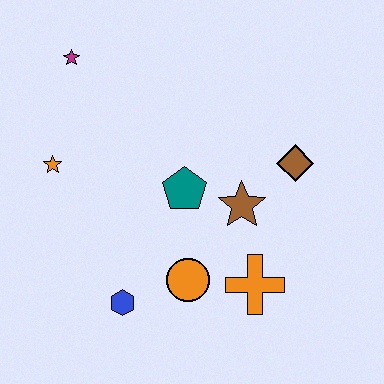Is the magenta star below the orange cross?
No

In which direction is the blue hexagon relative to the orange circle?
The blue hexagon is to the left of the orange circle.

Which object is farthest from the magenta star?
The orange cross is farthest from the magenta star.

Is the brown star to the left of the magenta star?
No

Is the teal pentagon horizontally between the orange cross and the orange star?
Yes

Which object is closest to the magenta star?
The orange star is closest to the magenta star.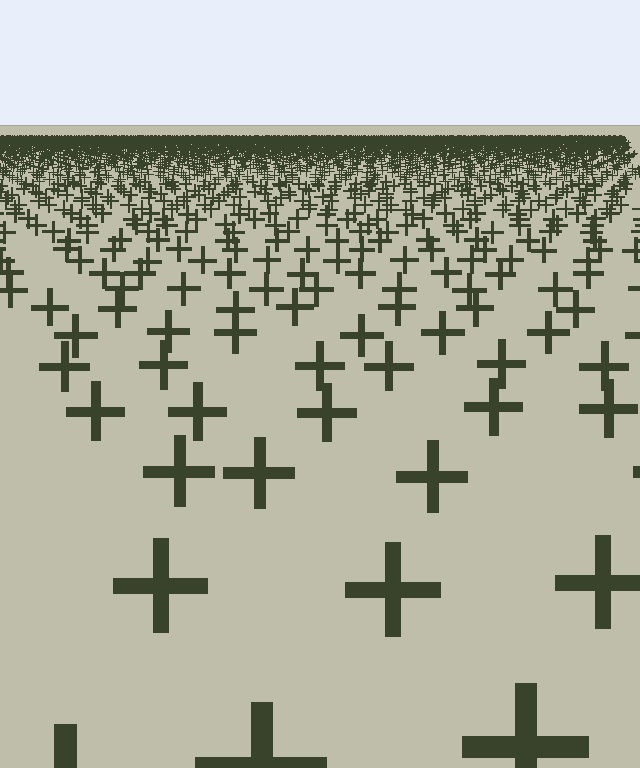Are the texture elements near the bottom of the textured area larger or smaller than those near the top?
Larger. Near the bottom, elements are closer to the viewer and appear at a bigger on-screen size.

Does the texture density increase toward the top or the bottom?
Density increases toward the top.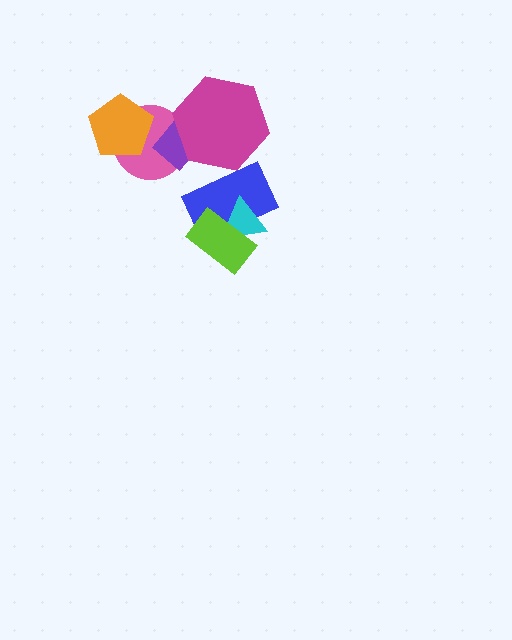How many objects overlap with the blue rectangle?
3 objects overlap with the blue rectangle.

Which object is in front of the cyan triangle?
The lime rectangle is in front of the cyan triangle.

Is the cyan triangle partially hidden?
Yes, it is partially covered by another shape.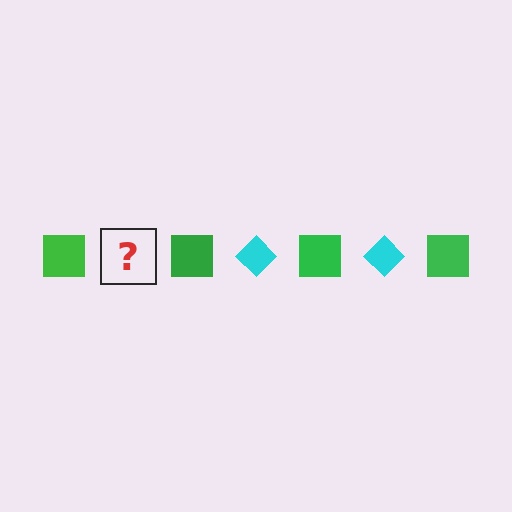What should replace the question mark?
The question mark should be replaced with a cyan diamond.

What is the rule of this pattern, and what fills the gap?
The rule is that the pattern alternates between green square and cyan diamond. The gap should be filled with a cyan diamond.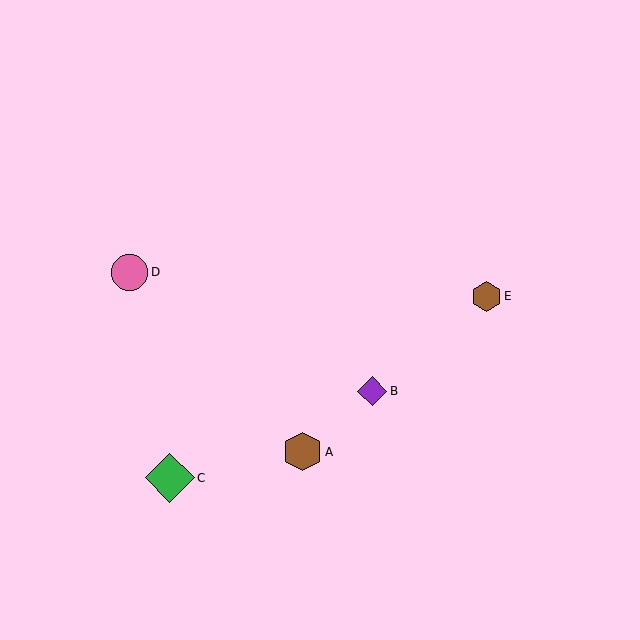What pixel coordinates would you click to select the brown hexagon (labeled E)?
Click at (487, 296) to select the brown hexagon E.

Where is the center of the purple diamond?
The center of the purple diamond is at (372, 391).